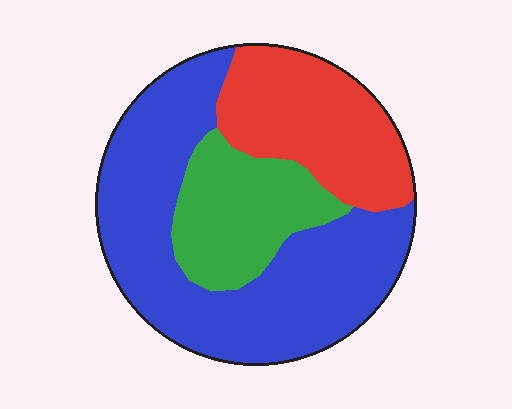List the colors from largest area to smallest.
From largest to smallest: blue, red, green.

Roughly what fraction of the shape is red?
Red covers roughly 25% of the shape.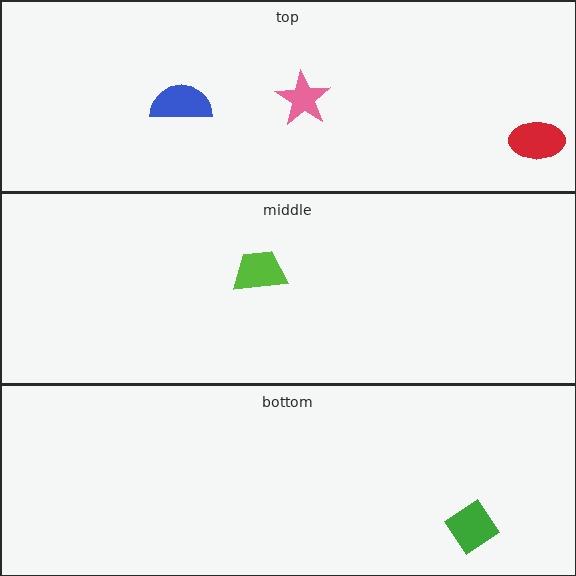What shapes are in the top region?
The pink star, the red ellipse, the blue semicircle.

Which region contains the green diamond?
The bottom region.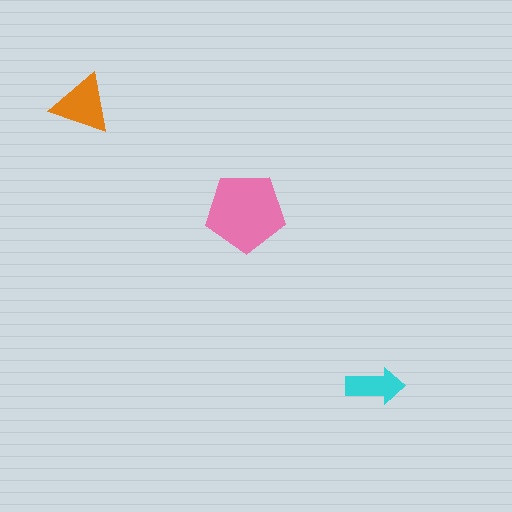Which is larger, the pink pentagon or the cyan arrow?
The pink pentagon.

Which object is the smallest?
The cyan arrow.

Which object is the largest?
The pink pentagon.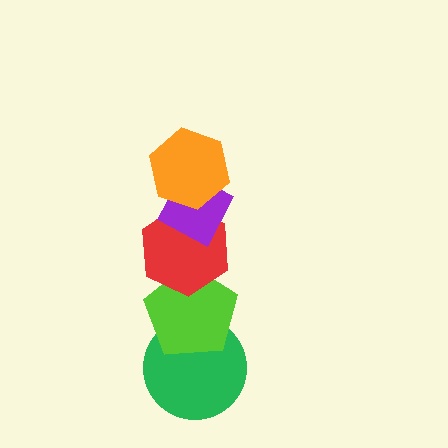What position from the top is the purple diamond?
The purple diamond is 2nd from the top.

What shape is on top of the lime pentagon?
The red hexagon is on top of the lime pentagon.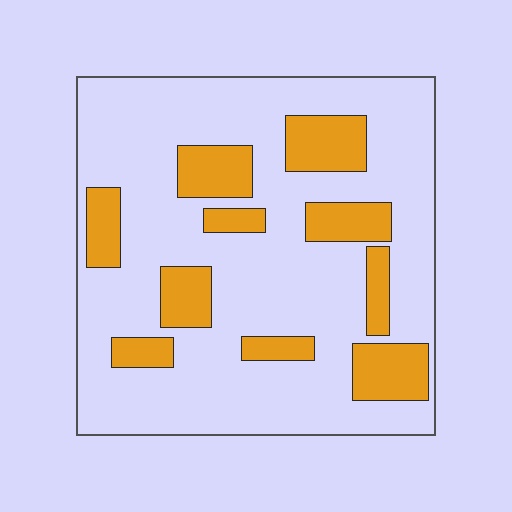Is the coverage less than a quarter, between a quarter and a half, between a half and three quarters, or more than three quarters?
Less than a quarter.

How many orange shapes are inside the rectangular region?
10.